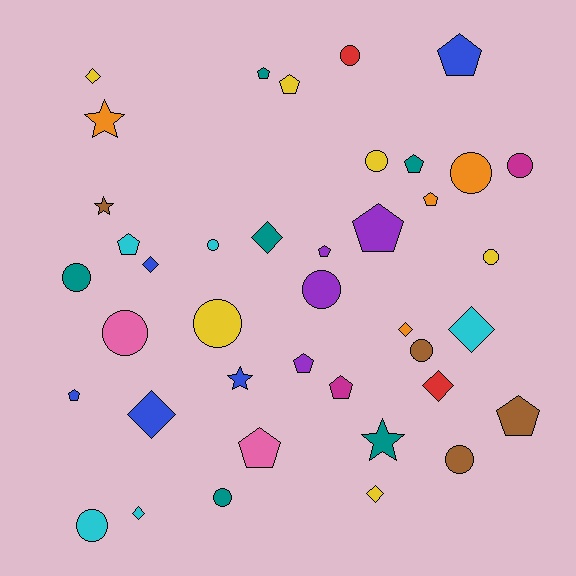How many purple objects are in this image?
There are 4 purple objects.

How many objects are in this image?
There are 40 objects.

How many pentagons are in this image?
There are 13 pentagons.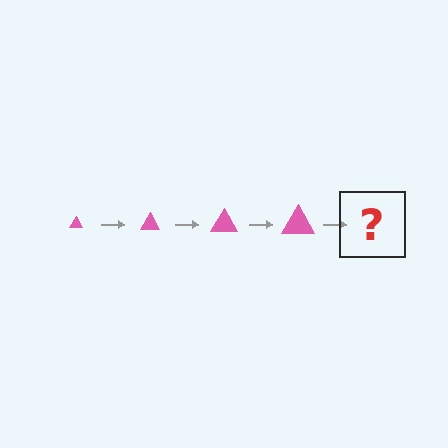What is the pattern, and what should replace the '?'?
The pattern is that the triangle gets progressively larger each step. The '?' should be a pink triangle, larger than the previous one.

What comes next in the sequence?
The next element should be a pink triangle, larger than the previous one.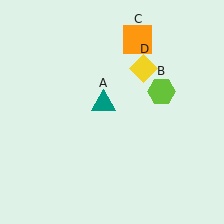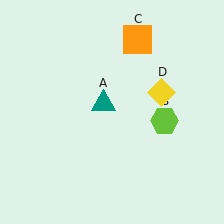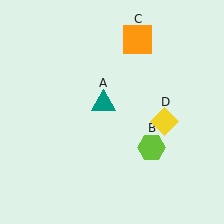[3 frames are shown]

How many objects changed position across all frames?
2 objects changed position: lime hexagon (object B), yellow diamond (object D).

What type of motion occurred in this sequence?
The lime hexagon (object B), yellow diamond (object D) rotated clockwise around the center of the scene.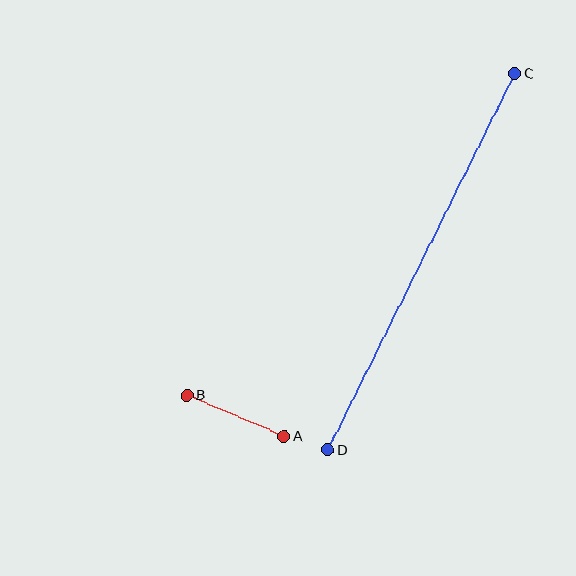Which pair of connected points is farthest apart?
Points C and D are farthest apart.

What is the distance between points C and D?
The distance is approximately 420 pixels.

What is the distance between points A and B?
The distance is approximately 105 pixels.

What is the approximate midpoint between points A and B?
The midpoint is at approximately (235, 416) pixels.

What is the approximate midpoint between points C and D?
The midpoint is at approximately (421, 262) pixels.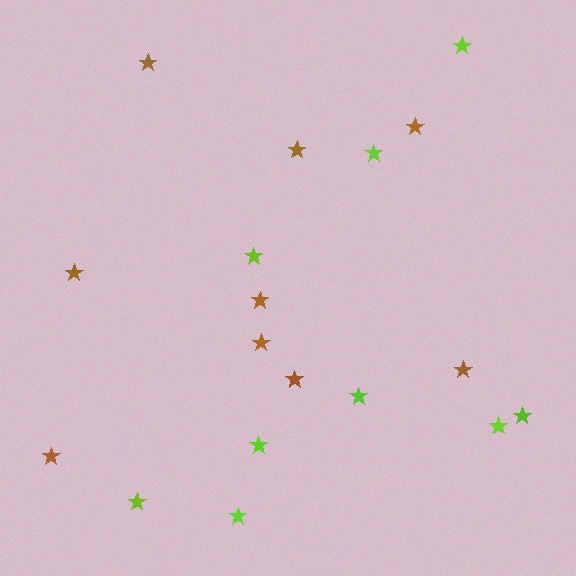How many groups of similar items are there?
There are 2 groups: one group of lime stars (9) and one group of brown stars (9).